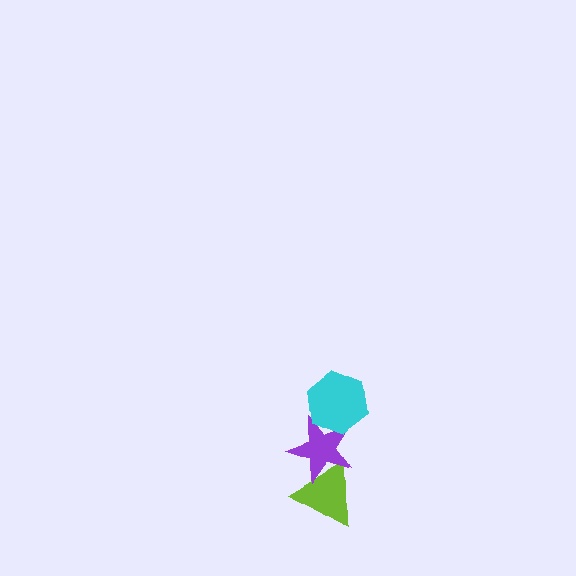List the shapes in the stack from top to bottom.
From top to bottom: the cyan hexagon, the purple star, the lime triangle.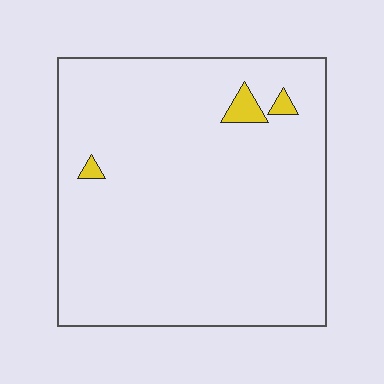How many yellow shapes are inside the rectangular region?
3.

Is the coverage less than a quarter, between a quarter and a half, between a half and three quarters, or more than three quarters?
Less than a quarter.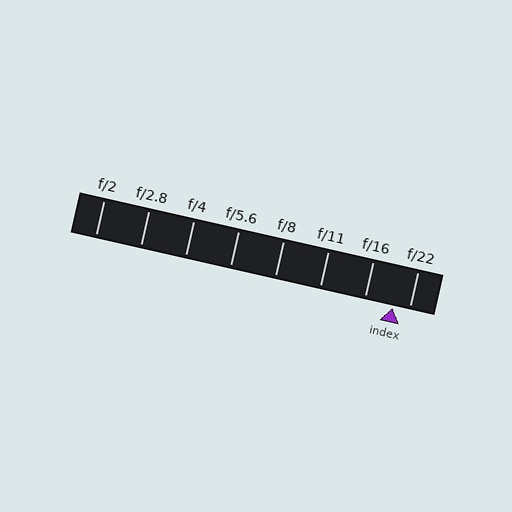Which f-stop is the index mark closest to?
The index mark is closest to f/22.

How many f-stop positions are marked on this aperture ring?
There are 8 f-stop positions marked.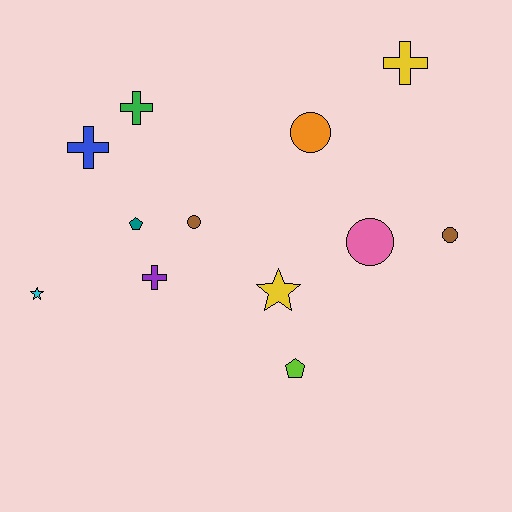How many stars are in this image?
There are 2 stars.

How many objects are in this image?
There are 12 objects.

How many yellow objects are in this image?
There are 2 yellow objects.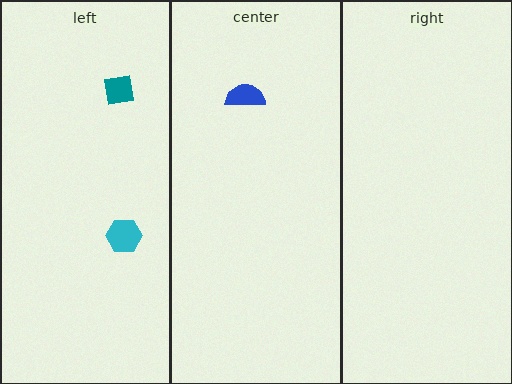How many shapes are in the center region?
1.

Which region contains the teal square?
The left region.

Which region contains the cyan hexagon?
The left region.